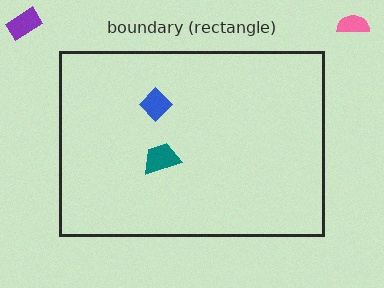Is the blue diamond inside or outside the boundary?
Inside.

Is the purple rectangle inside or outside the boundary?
Outside.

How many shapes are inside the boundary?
2 inside, 2 outside.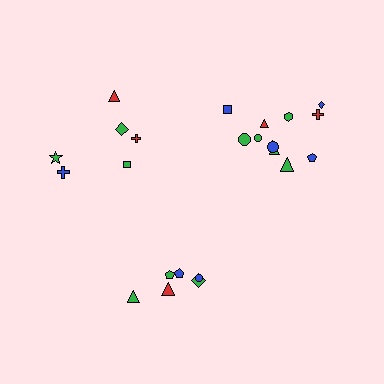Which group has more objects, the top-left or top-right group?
The top-right group.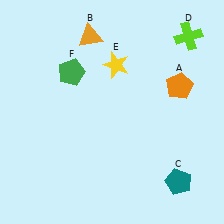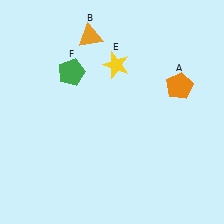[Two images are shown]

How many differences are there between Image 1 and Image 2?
There are 2 differences between the two images.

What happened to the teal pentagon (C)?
The teal pentagon (C) was removed in Image 2. It was in the bottom-right area of Image 1.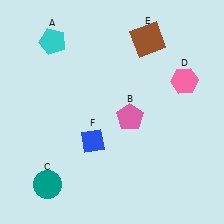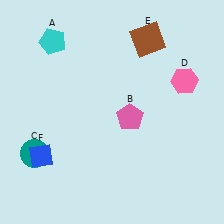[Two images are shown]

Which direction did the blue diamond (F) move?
The blue diamond (F) moved left.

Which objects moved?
The objects that moved are: the teal circle (C), the blue diamond (F).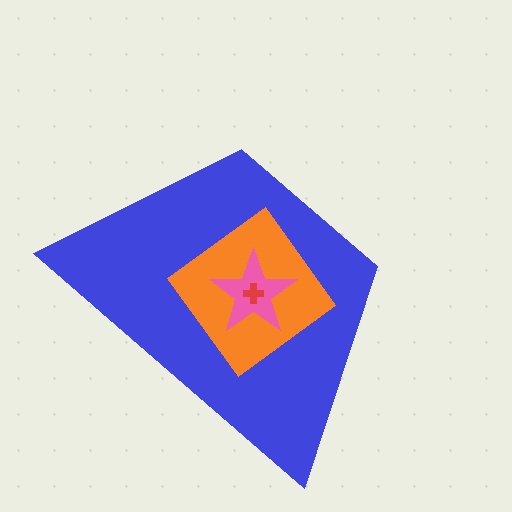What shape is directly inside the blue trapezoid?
The orange diamond.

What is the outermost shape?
The blue trapezoid.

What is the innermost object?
The red cross.